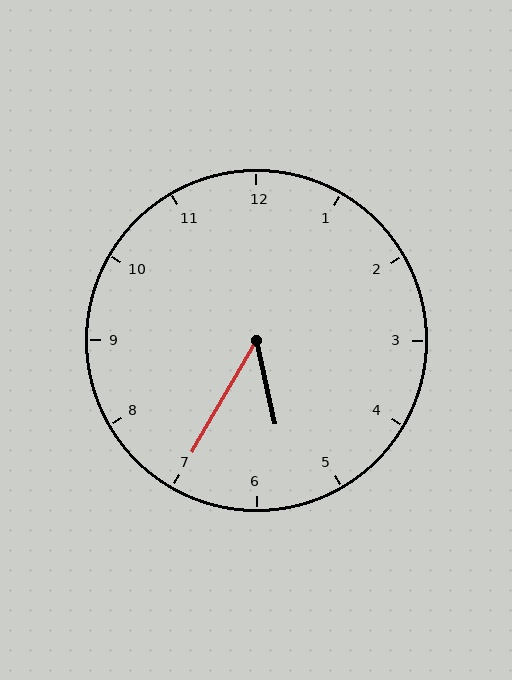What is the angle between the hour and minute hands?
Approximately 42 degrees.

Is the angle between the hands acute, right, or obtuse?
It is acute.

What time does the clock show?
5:35.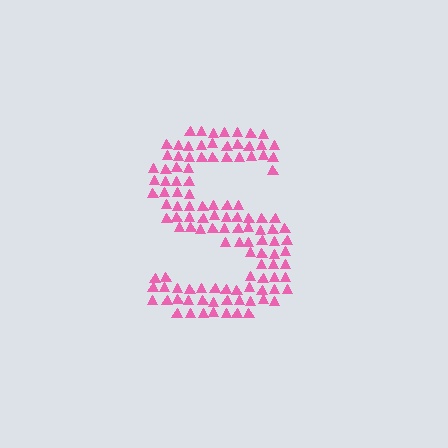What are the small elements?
The small elements are triangles.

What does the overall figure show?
The overall figure shows the letter S.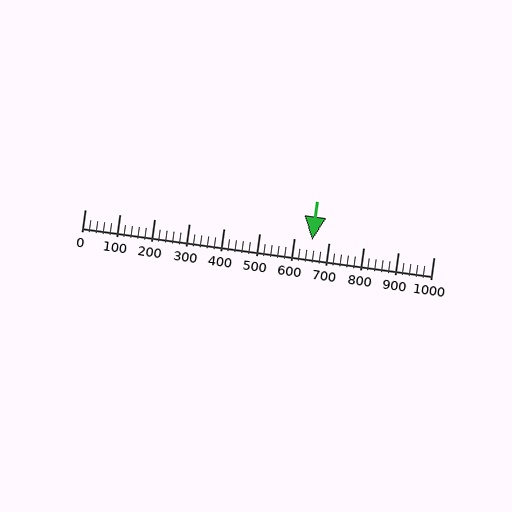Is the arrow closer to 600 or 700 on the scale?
The arrow is closer to 700.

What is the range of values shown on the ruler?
The ruler shows values from 0 to 1000.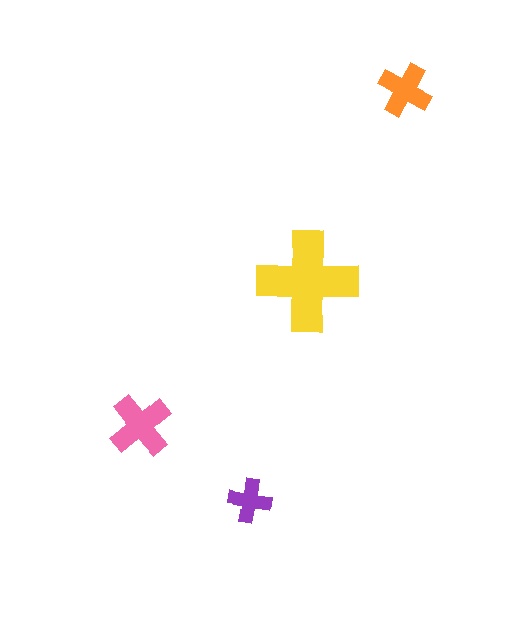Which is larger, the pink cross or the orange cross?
The pink one.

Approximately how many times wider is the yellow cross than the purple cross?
About 2.5 times wider.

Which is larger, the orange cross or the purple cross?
The orange one.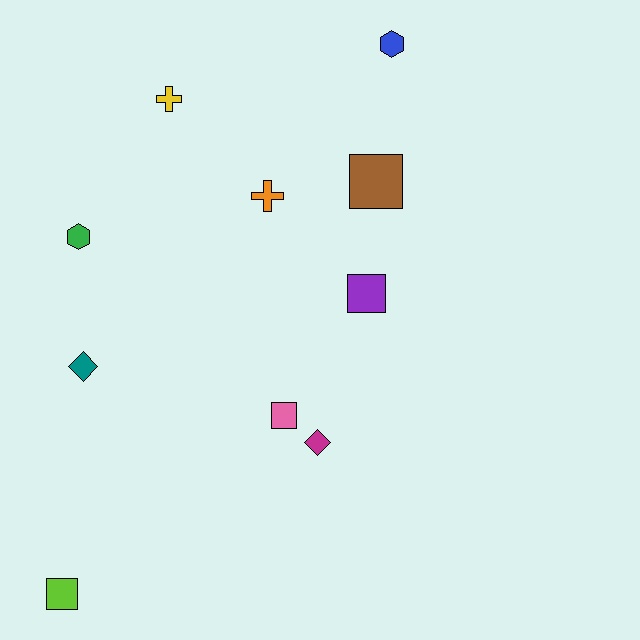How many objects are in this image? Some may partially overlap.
There are 10 objects.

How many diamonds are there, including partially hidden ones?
There are 2 diamonds.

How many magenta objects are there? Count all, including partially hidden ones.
There is 1 magenta object.